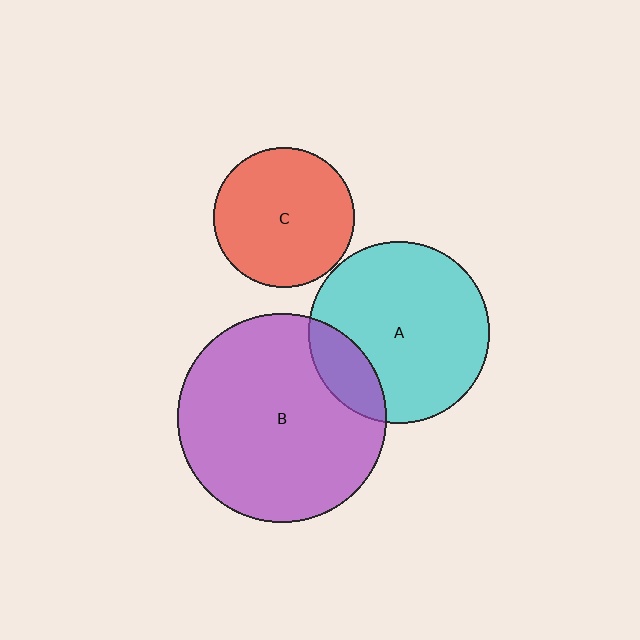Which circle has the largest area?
Circle B (purple).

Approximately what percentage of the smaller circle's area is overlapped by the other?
Approximately 20%.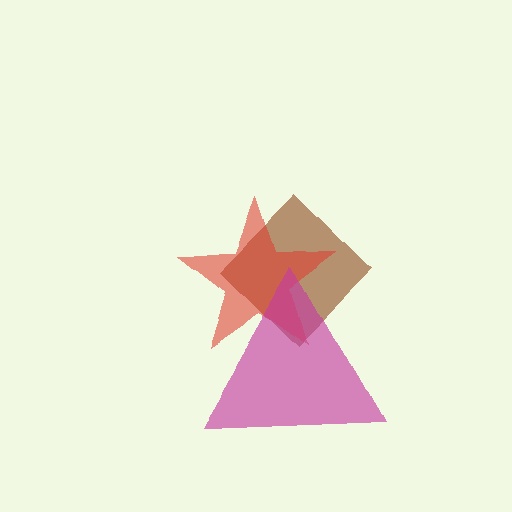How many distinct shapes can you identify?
There are 3 distinct shapes: a brown diamond, a red star, a magenta triangle.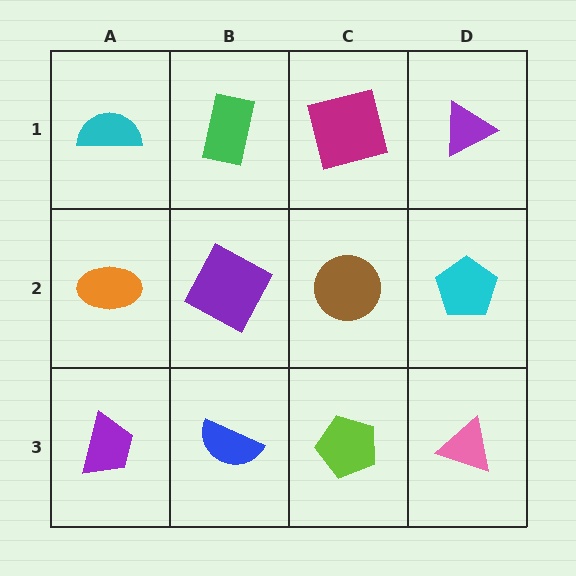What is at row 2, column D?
A cyan pentagon.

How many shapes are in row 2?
4 shapes.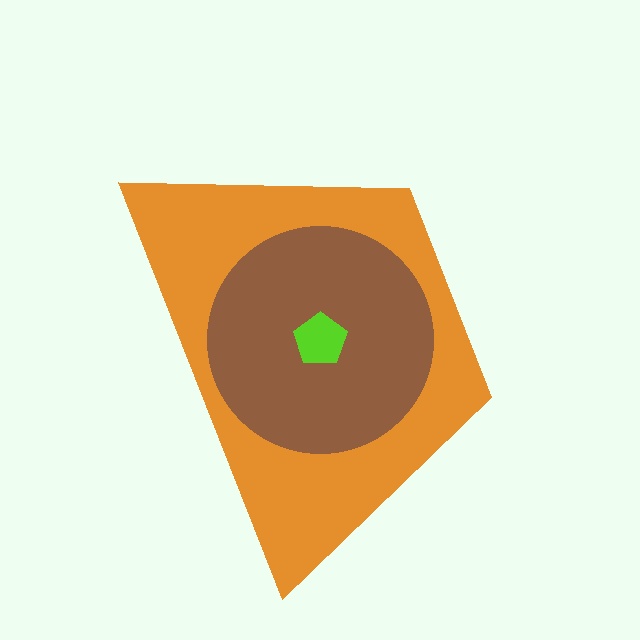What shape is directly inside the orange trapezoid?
The brown circle.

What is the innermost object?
The lime pentagon.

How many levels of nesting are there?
3.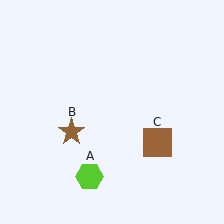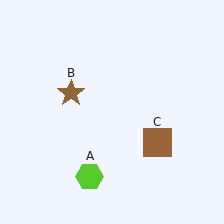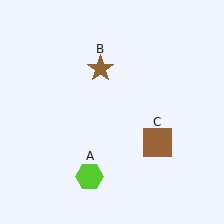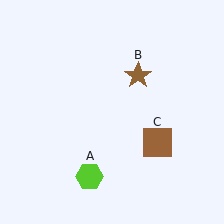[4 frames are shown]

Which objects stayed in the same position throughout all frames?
Lime hexagon (object A) and brown square (object C) remained stationary.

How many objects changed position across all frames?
1 object changed position: brown star (object B).